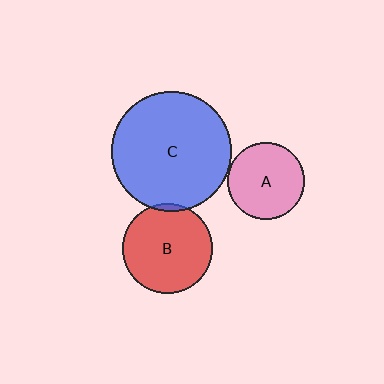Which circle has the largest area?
Circle C (blue).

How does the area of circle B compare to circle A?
Approximately 1.4 times.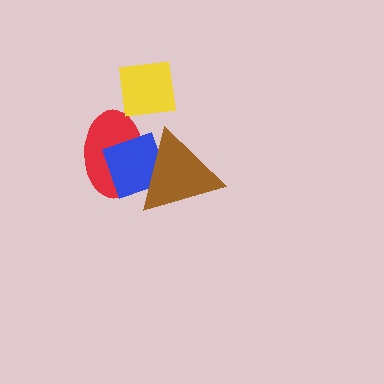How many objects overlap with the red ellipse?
2 objects overlap with the red ellipse.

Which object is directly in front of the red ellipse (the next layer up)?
The blue square is directly in front of the red ellipse.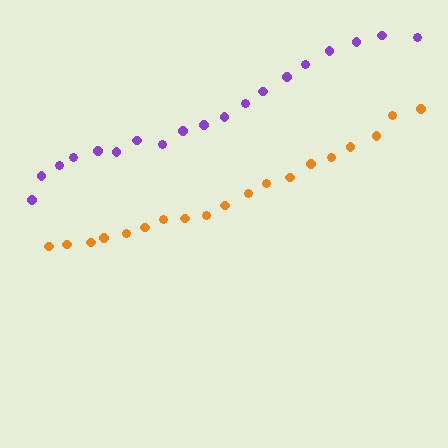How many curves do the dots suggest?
There are 2 distinct paths.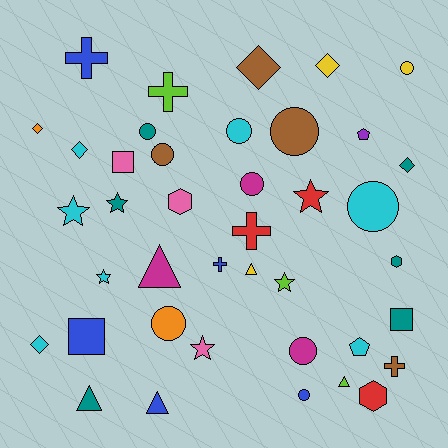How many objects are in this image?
There are 40 objects.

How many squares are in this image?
There are 3 squares.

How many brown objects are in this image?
There are 4 brown objects.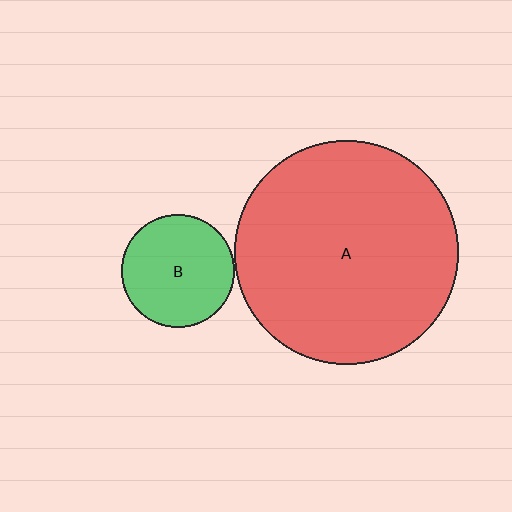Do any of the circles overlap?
No, none of the circles overlap.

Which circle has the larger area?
Circle A (red).